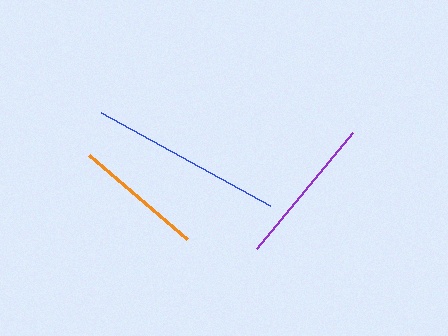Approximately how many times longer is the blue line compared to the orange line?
The blue line is approximately 1.5 times the length of the orange line.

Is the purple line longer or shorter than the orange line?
The purple line is longer than the orange line.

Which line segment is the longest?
The blue line is the longest at approximately 193 pixels.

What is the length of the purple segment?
The purple segment is approximately 150 pixels long.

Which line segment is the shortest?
The orange line is the shortest at approximately 129 pixels.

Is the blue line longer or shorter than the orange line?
The blue line is longer than the orange line.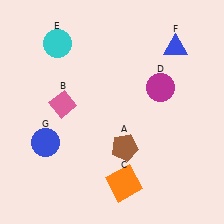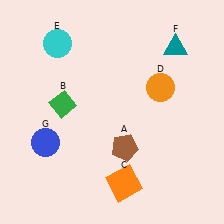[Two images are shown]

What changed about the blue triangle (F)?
In Image 1, F is blue. In Image 2, it changed to teal.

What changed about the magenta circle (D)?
In Image 1, D is magenta. In Image 2, it changed to orange.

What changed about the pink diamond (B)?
In Image 1, B is pink. In Image 2, it changed to green.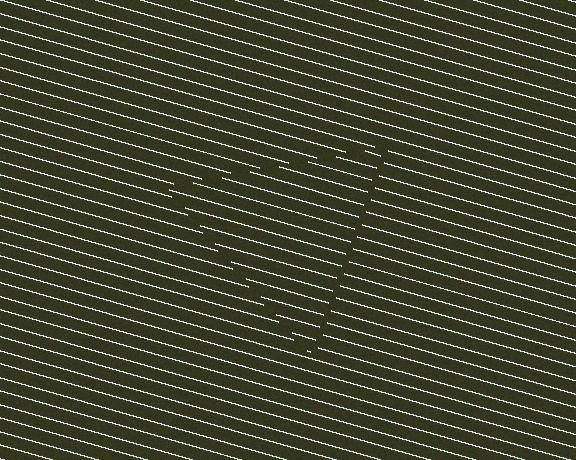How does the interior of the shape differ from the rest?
The interior of the shape contains the same grating, shifted by half a period — the contour is defined by the phase discontinuity where line-ends from the inner and outer gratings abut.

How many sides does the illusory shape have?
3 sides — the line-ends trace a triangle.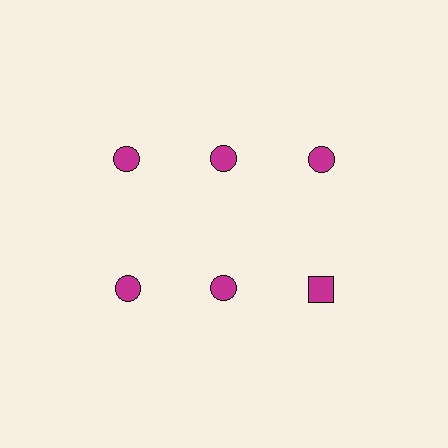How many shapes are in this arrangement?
There are 6 shapes arranged in a grid pattern.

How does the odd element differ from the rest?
It has a different shape: square instead of circle.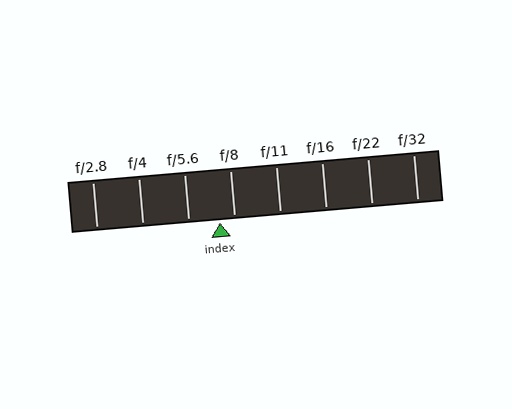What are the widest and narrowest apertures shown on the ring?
The widest aperture shown is f/2.8 and the narrowest is f/32.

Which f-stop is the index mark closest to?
The index mark is closest to f/8.